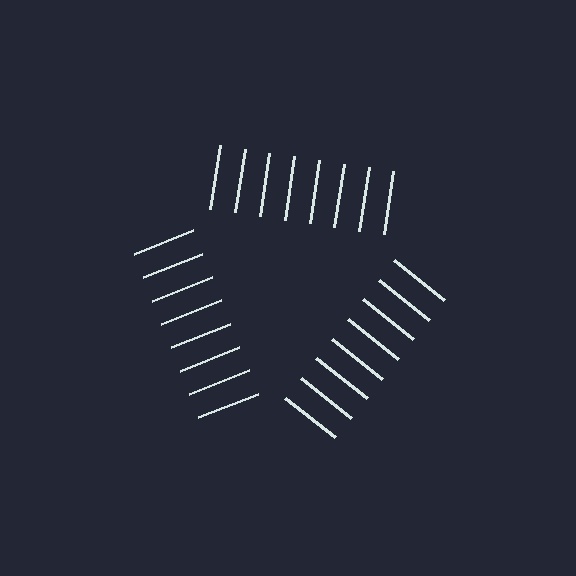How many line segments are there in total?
24 — 8 along each of the 3 edges.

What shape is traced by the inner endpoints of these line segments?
An illusory triangle — the line segments terminate on its edges but no continuous stroke is drawn.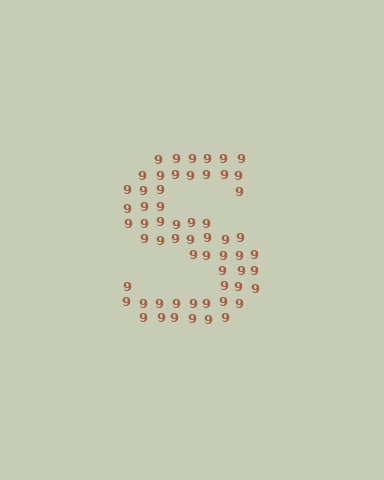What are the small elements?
The small elements are digit 9's.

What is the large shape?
The large shape is the letter S.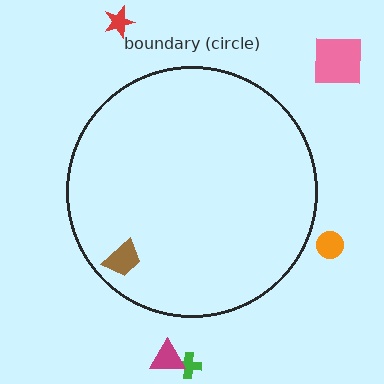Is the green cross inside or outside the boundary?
Outside.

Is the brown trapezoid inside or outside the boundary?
Inside.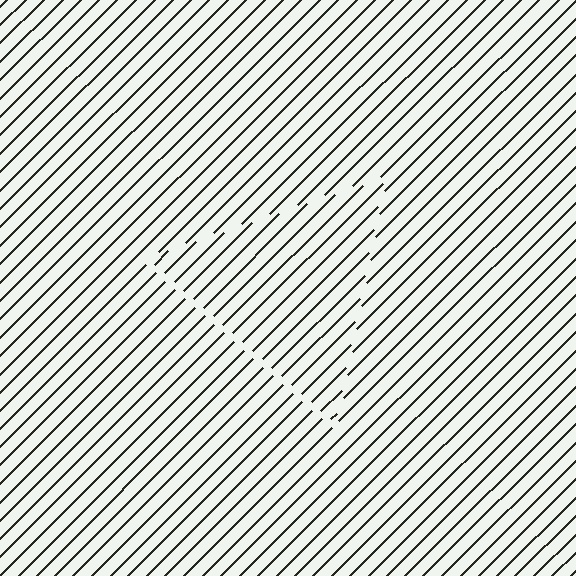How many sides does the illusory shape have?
3 sides — the line-ends trace a triangle.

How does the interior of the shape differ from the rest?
The interior of the shape contains the same grating, shifted by half a period — the contour is defined by the phase discontinuity where line-ends from the inner and outer gratings abut.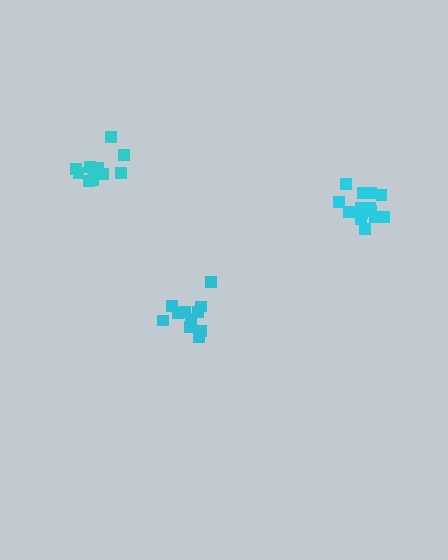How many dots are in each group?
Group 1: 11 dots, Group 2: 14 dots, Group 3: 11 dots (36 total).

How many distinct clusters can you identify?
There are 3 distinct clusters.